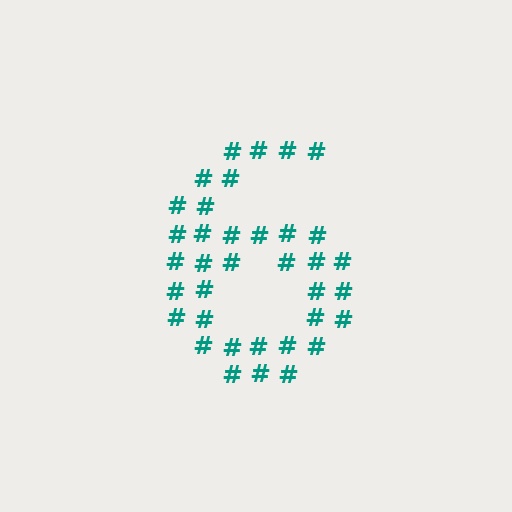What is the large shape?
The large shape is the digit 6.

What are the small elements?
The small elements are hash symbols.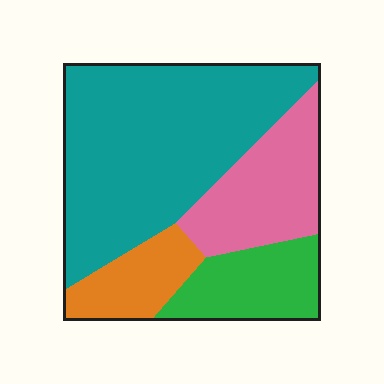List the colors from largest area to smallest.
From largest to smallest: teal, pink, green, orange.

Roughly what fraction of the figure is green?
Green covers roughly 15% of the figure.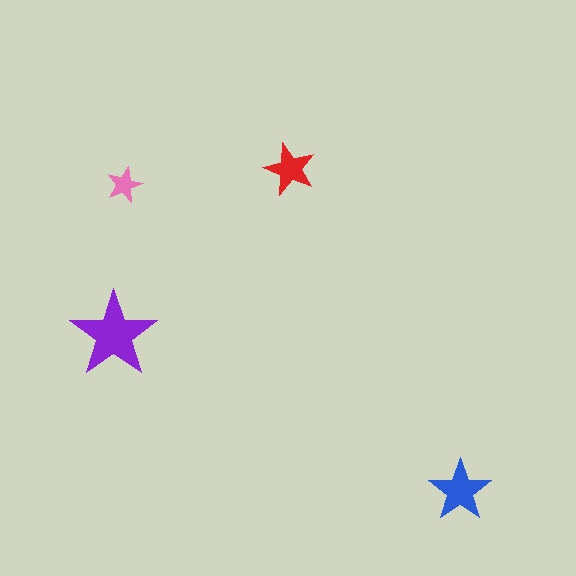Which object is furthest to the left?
The purple star is leftmost.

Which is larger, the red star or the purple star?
The purple one.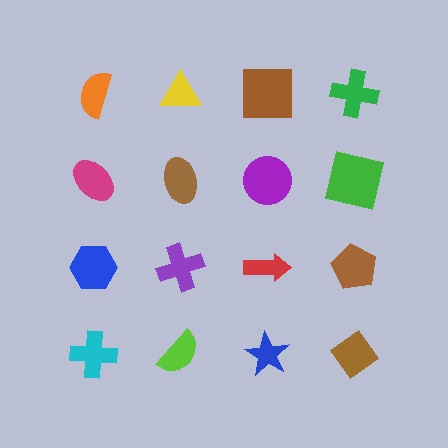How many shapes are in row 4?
4 shapes.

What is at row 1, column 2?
A yellow triangle.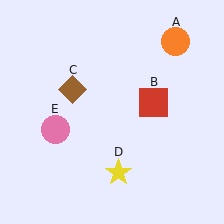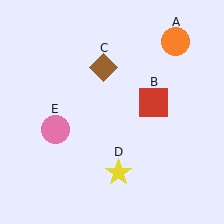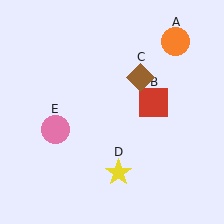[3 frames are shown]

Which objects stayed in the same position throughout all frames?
Orange circle (object A) and red square (object B) and yellow star (object D) and pink circle (object E) remained stationary.